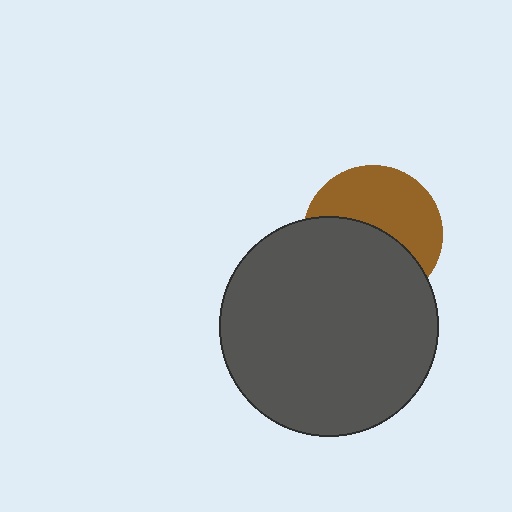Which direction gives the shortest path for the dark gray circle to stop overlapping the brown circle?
Moving down gives the shortest separation.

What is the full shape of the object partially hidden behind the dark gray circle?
The partially hidden object is a brown circle.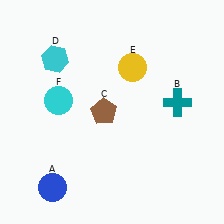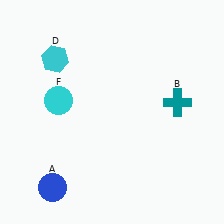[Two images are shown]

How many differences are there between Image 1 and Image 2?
There are 2 differences between the two images.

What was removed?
The brown pentagon (C), the yellow circle (E) were removed in Image 2.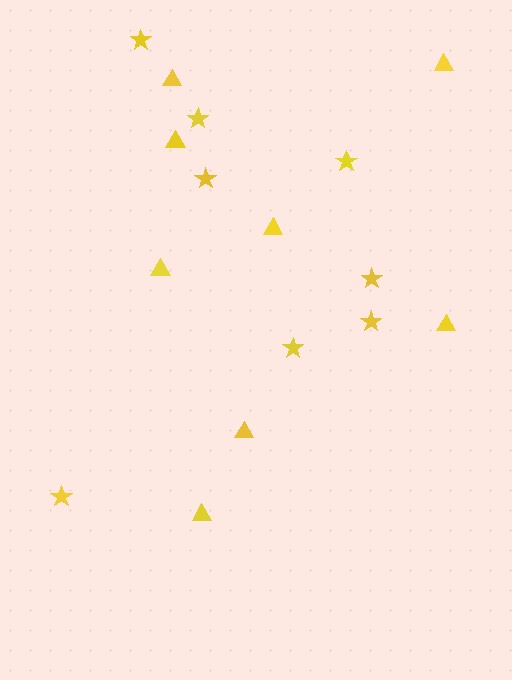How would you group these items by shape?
There are 2 groups: one group of stars (8) and one group of triangles (8).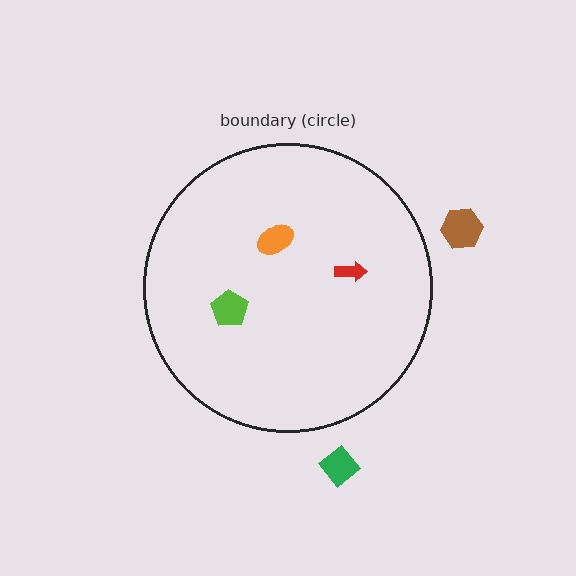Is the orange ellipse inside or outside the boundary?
Inside.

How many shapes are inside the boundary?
3 inside, 2 outside.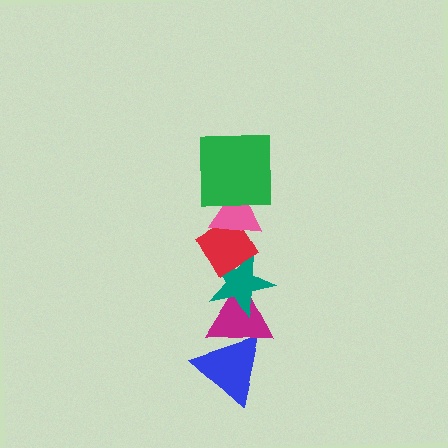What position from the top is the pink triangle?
The pink triangle is 2nd from the top.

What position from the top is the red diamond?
The red diamond is 3rd from the top.